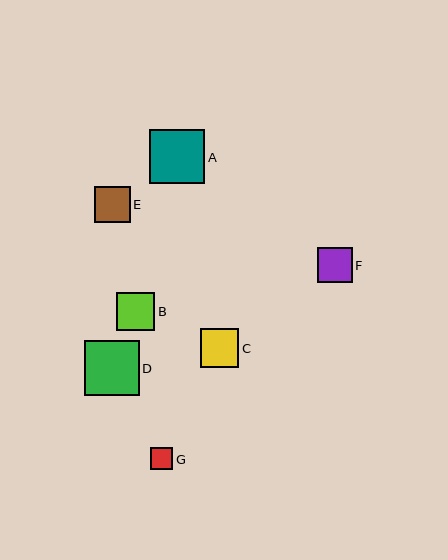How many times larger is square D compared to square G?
Square D is approximately 2.4 times the size of square G.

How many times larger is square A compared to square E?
Square A is approximately 1.5 times the size of square E.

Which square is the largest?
Square D is the largest with a size of approximately 55 pixels.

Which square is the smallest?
Square G is the smallest with a size of approximately 23 pixels.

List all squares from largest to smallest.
From largest to smallest: D, A, C, B, E, F, G.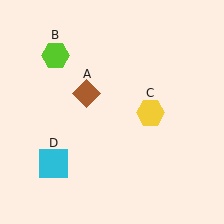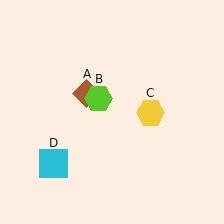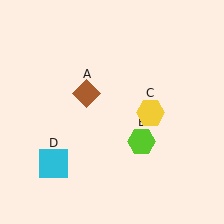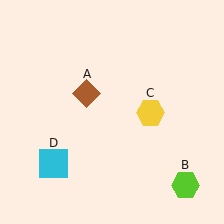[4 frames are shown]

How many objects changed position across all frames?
1 object changed position: lime hexagon (object B).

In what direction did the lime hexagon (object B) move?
The lime hexagon (object B) moved down and to the right.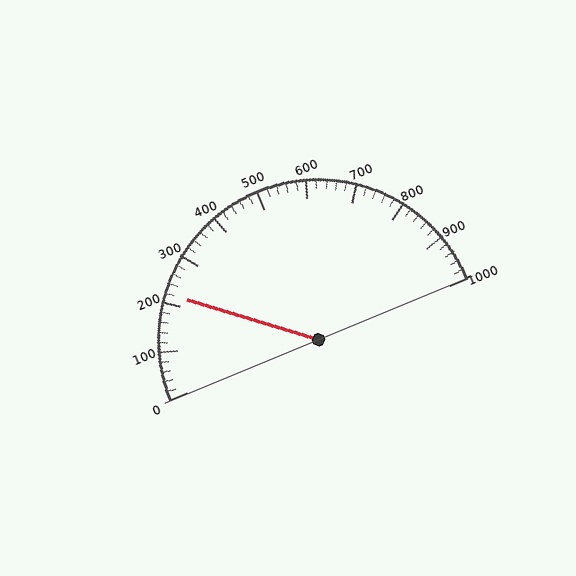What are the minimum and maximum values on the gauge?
The gauge ranges from 0 to 1000.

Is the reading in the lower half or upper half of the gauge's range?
The reading is in the lower half of the range (0 to 1000).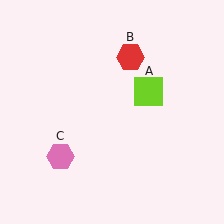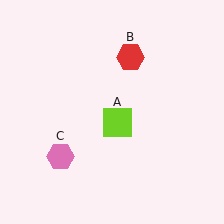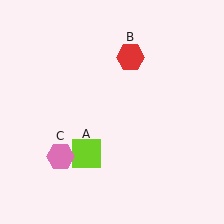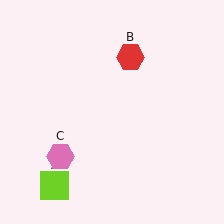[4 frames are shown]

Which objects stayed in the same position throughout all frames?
Red hexagon (object B) and pink hexagon (object C) remained stationary.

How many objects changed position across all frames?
1 object changed position: lime square (object A).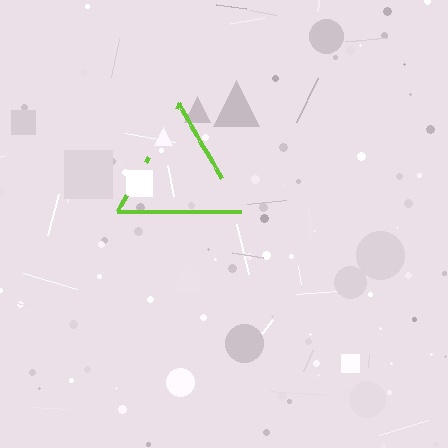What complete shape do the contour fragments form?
The contour fragments form a triangle.